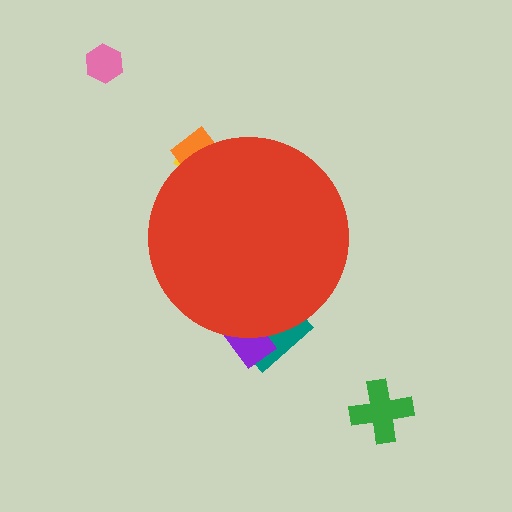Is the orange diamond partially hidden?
Yes, the orange diamond is partially hidden behind the red circle.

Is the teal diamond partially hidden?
Yes, the teal diamond is partially hidden behind the red circle.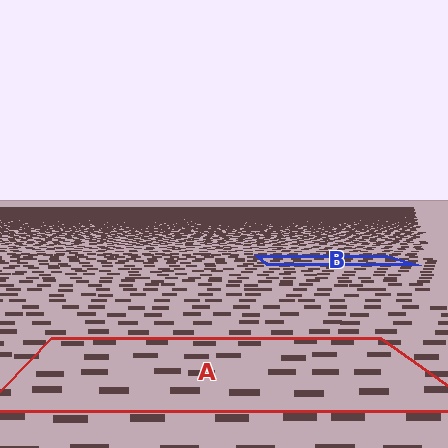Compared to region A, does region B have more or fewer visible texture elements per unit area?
Region B has more texture elements per unit area — they are packed more densely because it is farther away.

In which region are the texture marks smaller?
The texture marks are smaller in region B, because it is farther away.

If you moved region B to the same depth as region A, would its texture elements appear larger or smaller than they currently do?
They would appear larger. At a closer depth, the same texture elements are projected at a bigger on-screen size.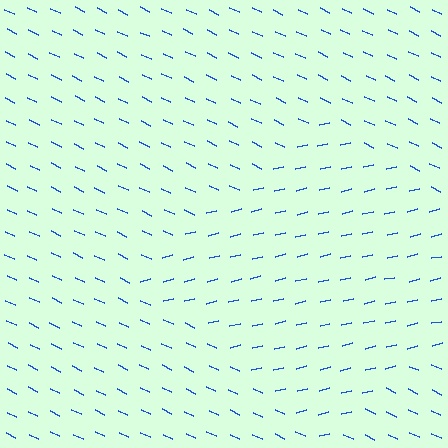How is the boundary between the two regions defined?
The boundary is defined purely by a change in line orientation (approximately 38 degrees difference). All lines are the same color and thickness.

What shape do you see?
I see a diamond.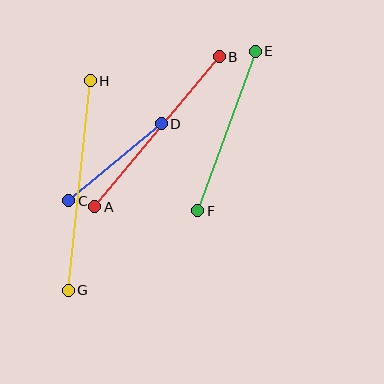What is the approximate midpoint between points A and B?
The midpoint is at approximately (157, 132) pixels.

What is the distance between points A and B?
The distance is approximately 195 pixels.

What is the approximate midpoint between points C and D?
The midpoint is at approximately (115, 162) pixels.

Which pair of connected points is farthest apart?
Points G and H are farthest apart.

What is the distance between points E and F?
The distance is approximately 170 pixels.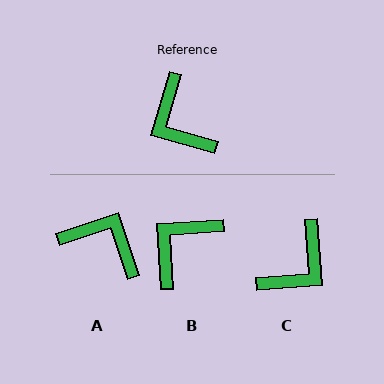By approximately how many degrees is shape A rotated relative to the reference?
Approximately 145 degrees clockwise.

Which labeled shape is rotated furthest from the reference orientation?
A, about 145 degrees away.